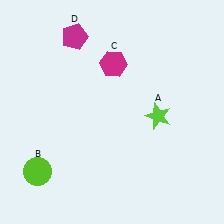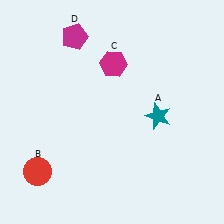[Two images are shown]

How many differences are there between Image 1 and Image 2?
There are 2 differences between the two images.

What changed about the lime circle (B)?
In Image 1, B is lime. In Image 2, it changed to red.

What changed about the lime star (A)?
In Image 1, A is lime. In Image 2, it changed to teal.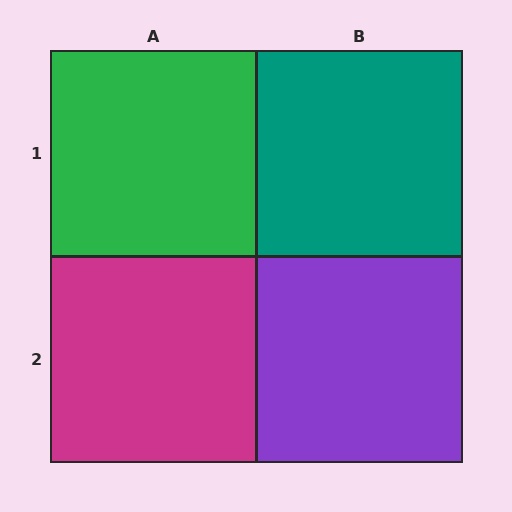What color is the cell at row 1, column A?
Green.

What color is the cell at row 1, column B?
Teal.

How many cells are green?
1 cell is green.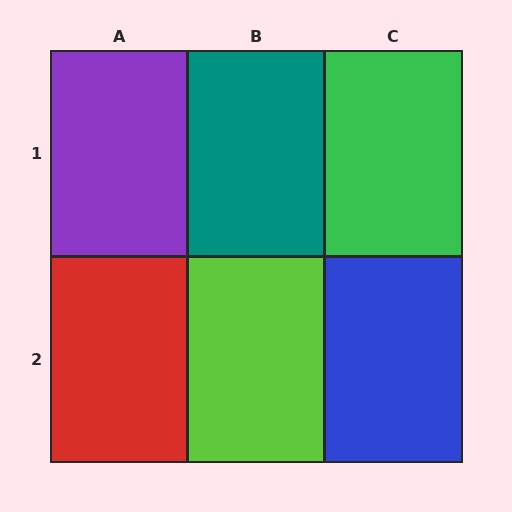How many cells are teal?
1 cell is teal.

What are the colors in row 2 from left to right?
Red, lime, blue.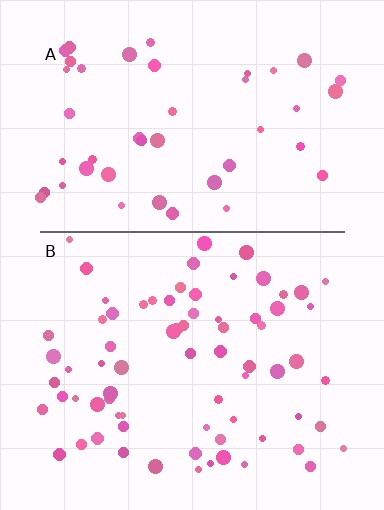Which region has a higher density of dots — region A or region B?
B (the bottom).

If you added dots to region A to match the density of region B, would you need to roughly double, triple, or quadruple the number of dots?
Approximately double.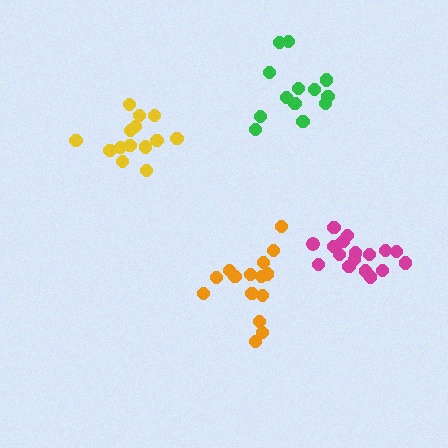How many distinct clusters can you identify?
There are 4 distinct clusters.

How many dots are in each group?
Group 1: 16 dots, Group 2: 17 dots, Group 3: 14 dots, Group 4: 13 dots (60 total).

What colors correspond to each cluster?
The clusters are colored: orange, magenta, yellow, green.